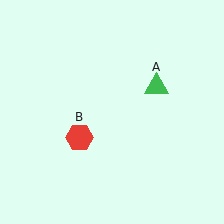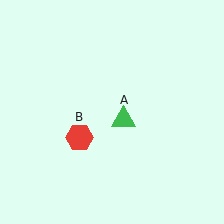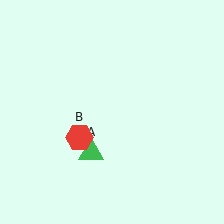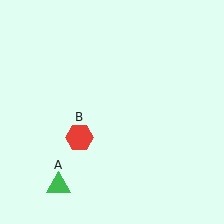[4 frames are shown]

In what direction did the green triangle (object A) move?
The green triangle (object A) moved down and to the left.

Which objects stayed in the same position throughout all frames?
Red hexagon (object B) remained stationary.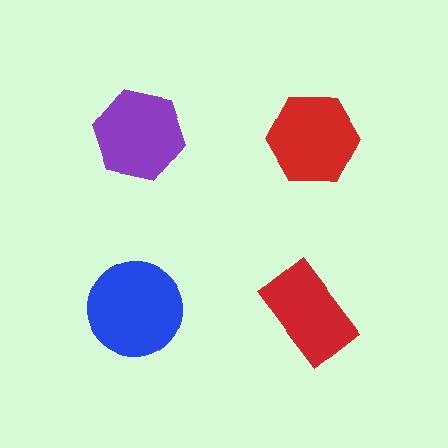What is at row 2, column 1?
A blue circle.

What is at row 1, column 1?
A purple hexagon.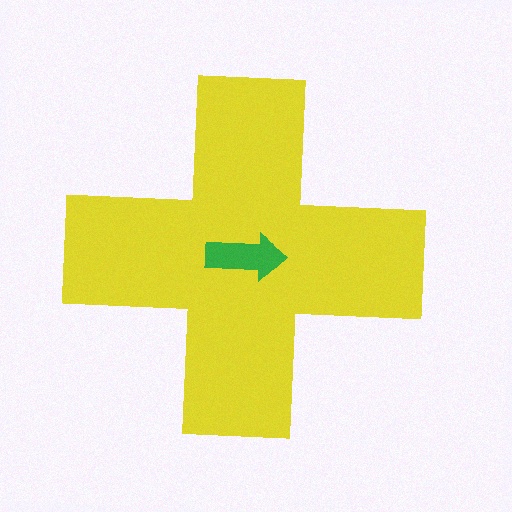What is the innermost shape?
The green arrow.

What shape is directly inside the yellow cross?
The green arrow.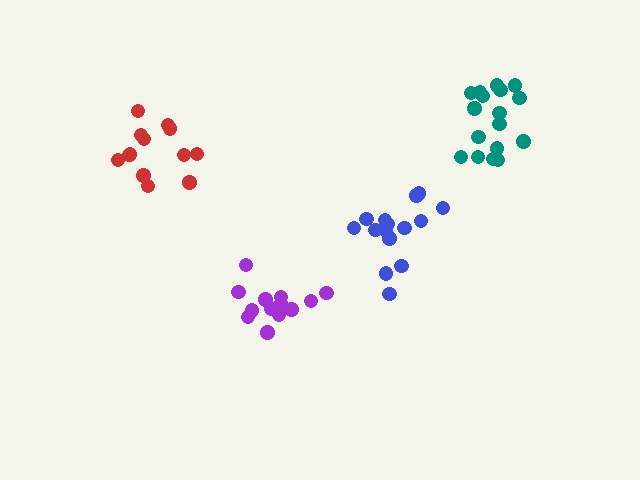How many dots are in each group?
Group 1: 16 dots, Group 2: 17 dots, Group 3: 13 dots, Group 4: 13 dots (59 total).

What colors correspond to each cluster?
The clusters are colored: blue, teal, purple, red.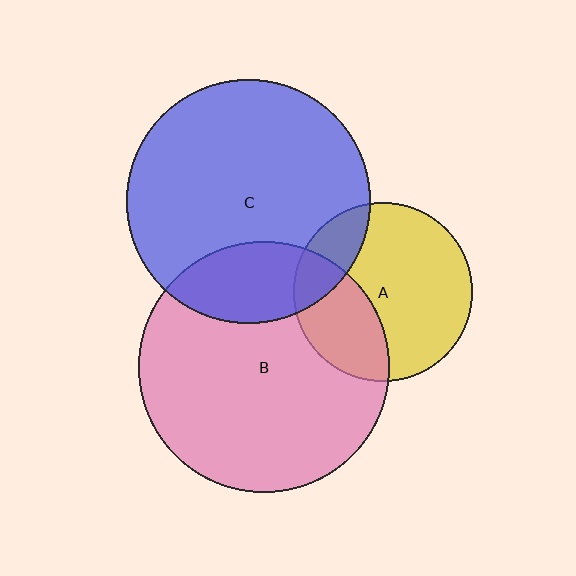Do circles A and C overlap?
Yes.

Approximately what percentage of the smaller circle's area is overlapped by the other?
Approximately 20%.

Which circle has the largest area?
Circle B (pink).